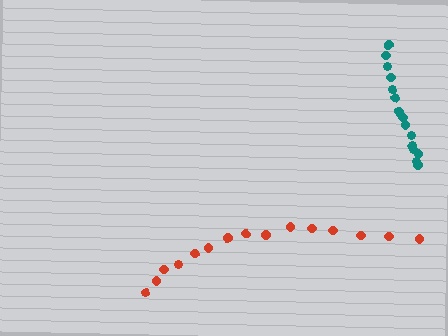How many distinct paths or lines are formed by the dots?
There are 2 distinct paths.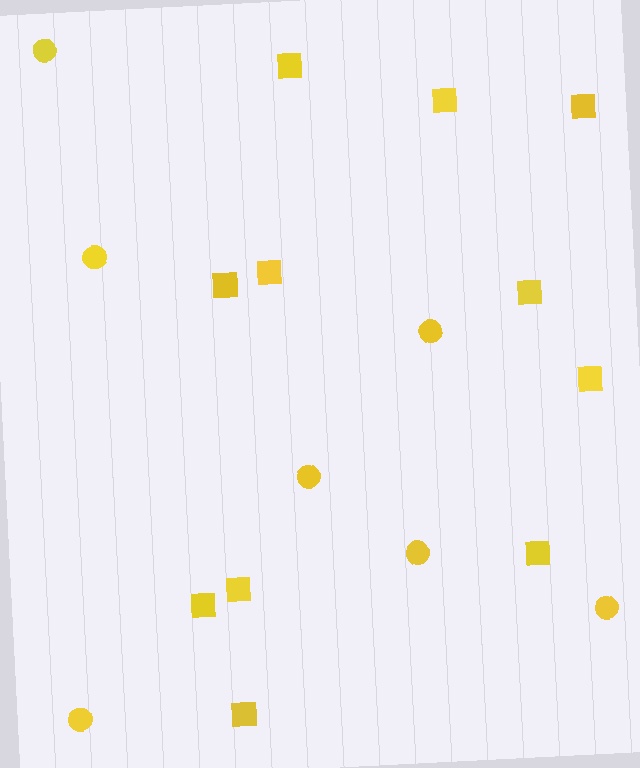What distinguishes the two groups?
There are 2 groups: one group of circles (7) and one group of squares (11).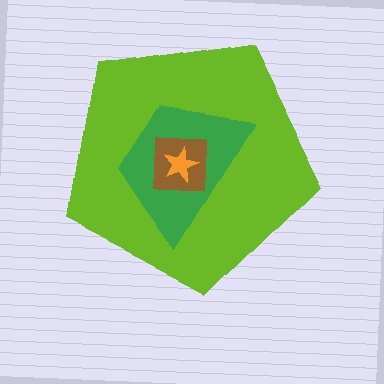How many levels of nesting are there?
4.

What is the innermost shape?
The orange star.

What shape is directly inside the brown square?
The orange star.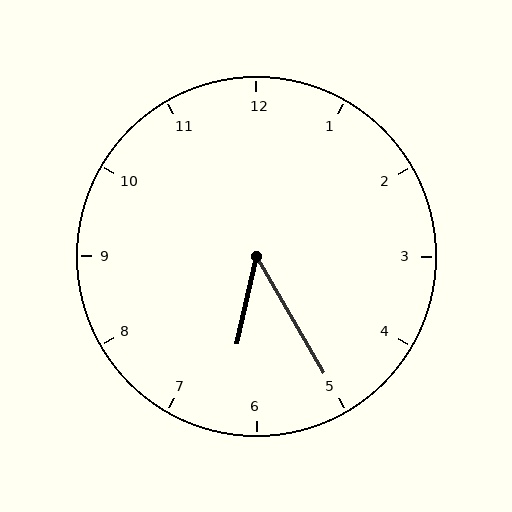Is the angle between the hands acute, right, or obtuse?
It is acute.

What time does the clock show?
6:25.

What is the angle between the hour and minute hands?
Approximately 42 degrees.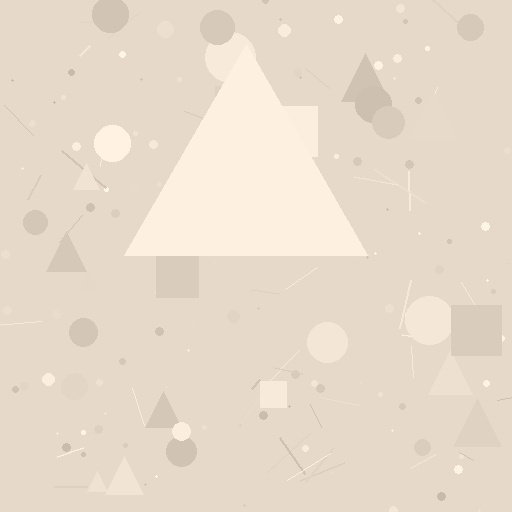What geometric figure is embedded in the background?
A triangle is embedded in the background.